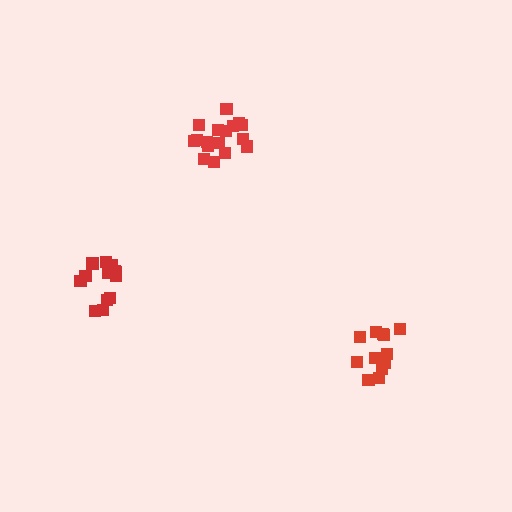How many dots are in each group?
Group 1: 17 dots, Group 2: 12 dots, Group 3: 14 dots (43 total).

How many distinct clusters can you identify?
There are 3 distinct clusters.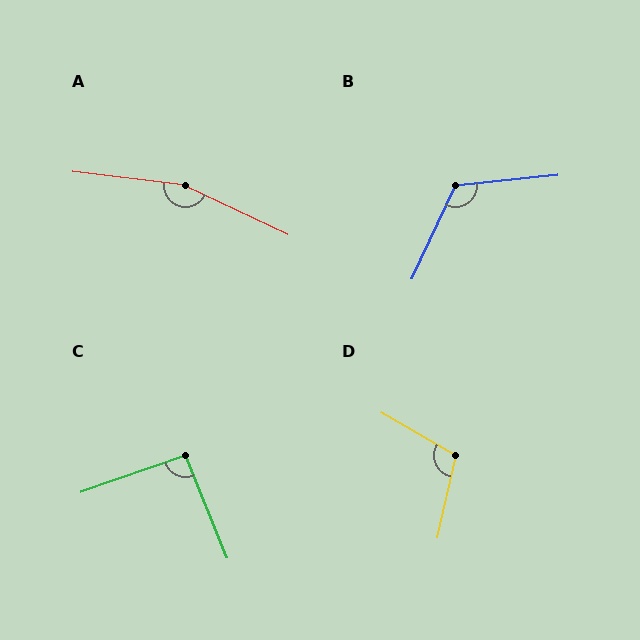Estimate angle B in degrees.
Approximately 121 degrees.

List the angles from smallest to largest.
C (93°), D (107°), B (121°), A (161°).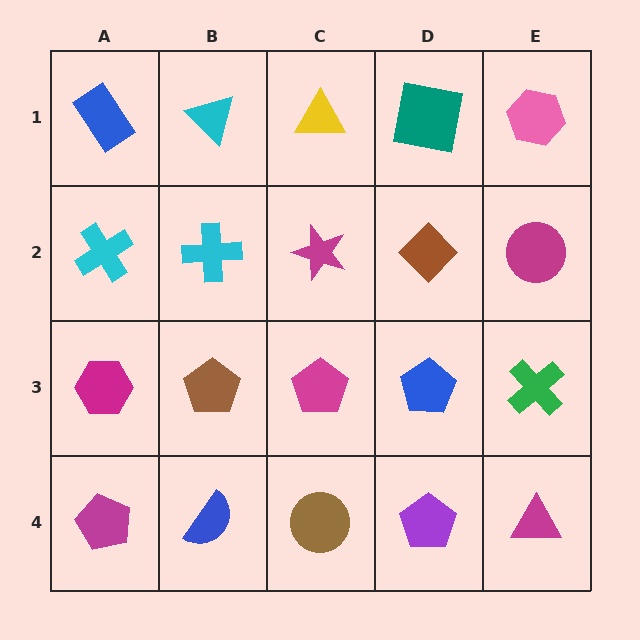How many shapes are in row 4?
5 shapes.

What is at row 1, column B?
A cyan triangle.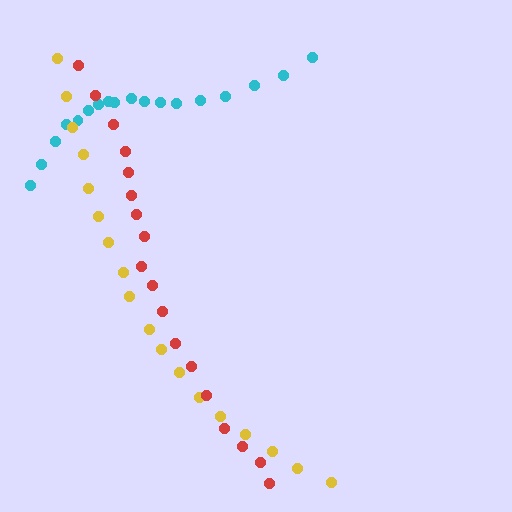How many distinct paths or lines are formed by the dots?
There are 3 distinct paths.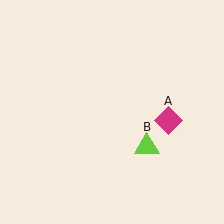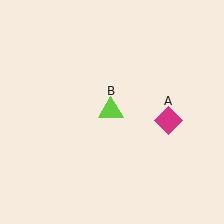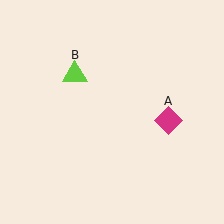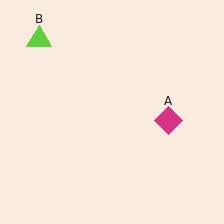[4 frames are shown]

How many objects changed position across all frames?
1 object changed position: lime triangle (object B).